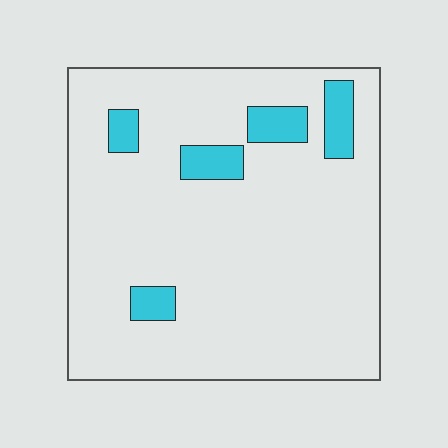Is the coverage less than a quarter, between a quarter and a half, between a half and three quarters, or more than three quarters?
Less than a quarter.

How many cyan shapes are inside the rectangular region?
5.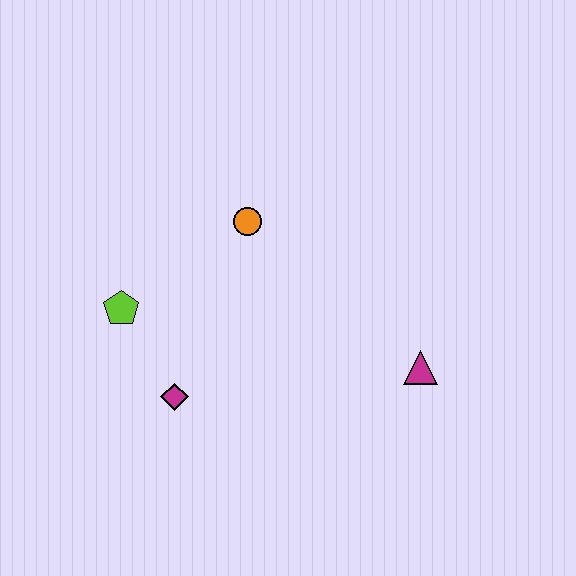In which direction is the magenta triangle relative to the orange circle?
The magenta triangle is to the right of the orange circle.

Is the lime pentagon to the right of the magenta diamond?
No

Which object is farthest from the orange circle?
The magenta triangle is farthest from the orange circle.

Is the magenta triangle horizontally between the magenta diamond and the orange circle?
No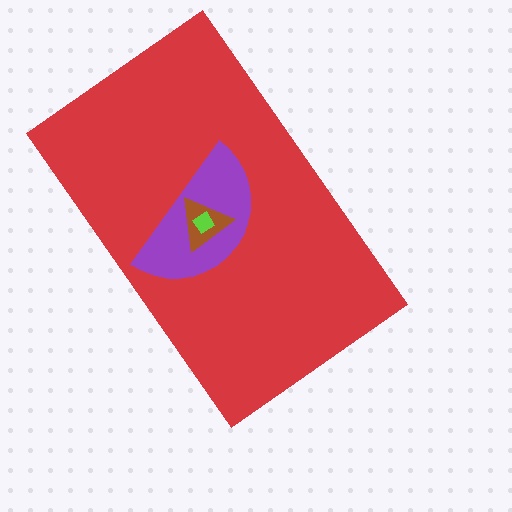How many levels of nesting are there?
4.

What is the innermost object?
The lime diamond.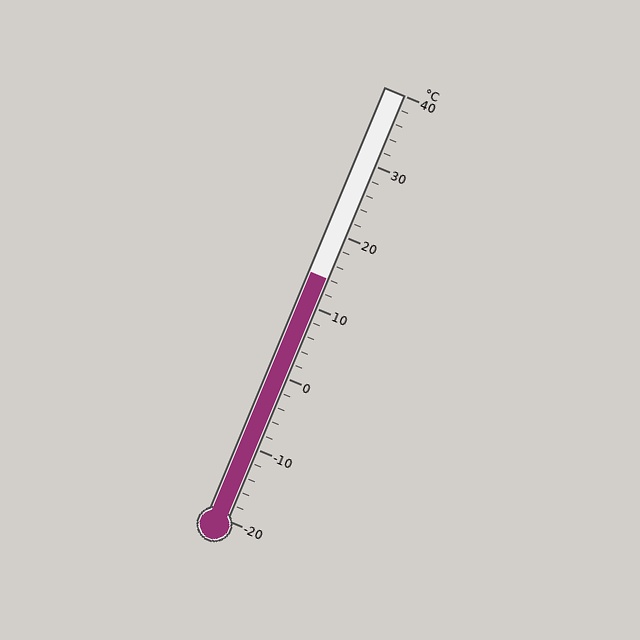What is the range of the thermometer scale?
The thermometer scale ranges from -20°C to 40°C.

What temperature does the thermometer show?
The thermometer shows approximately 14°C.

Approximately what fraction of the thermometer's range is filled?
The thermometer is filled to approximately 55% of its range.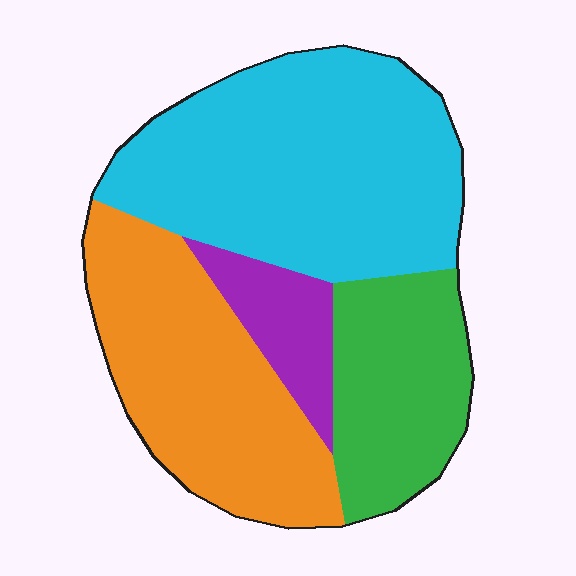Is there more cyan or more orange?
Cyan.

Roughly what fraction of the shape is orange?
Orange takes up between a quarter and a half of the shape.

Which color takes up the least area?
Purple, at roughly 10%.